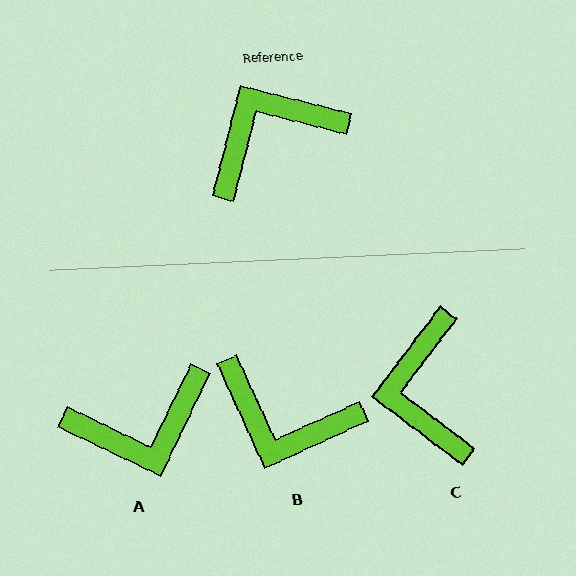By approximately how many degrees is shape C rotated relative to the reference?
Approximately 67 degrees counter-clockwise.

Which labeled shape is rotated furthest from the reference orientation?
A, about 169 degrees away.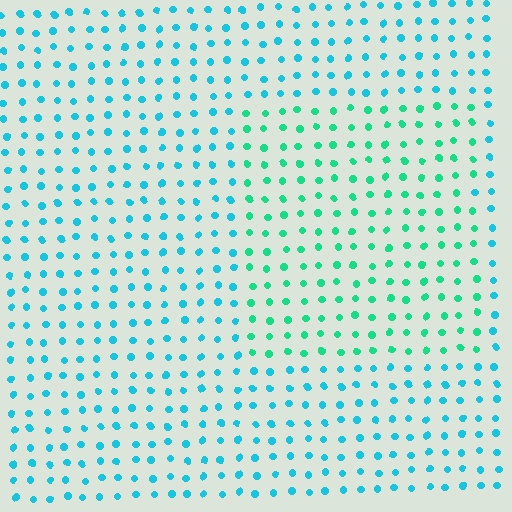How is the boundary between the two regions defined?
The boundary is defined purely by a slight shift in hue (about 32 degrees). Spacing, size, and orientation are identical on both sides.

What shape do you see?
I see a rectangle.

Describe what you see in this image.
The image is filled with small cyan elements in a uniform arrangement. A rectangle-shaped region is visible where the elements are tinted to a slightly different hue, forming a subtle color boundary.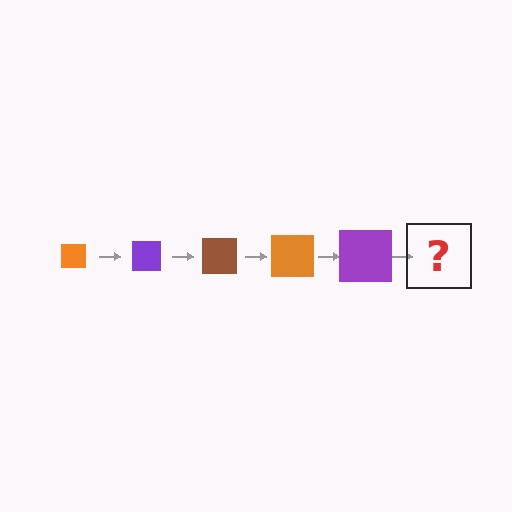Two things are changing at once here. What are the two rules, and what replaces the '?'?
The two rules are that the square grows larger each step and the color cycles through orange, purple, and brown. The '?' should be a brown square, larger than the previous one.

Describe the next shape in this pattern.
It should be a brown square, larger than the previous one.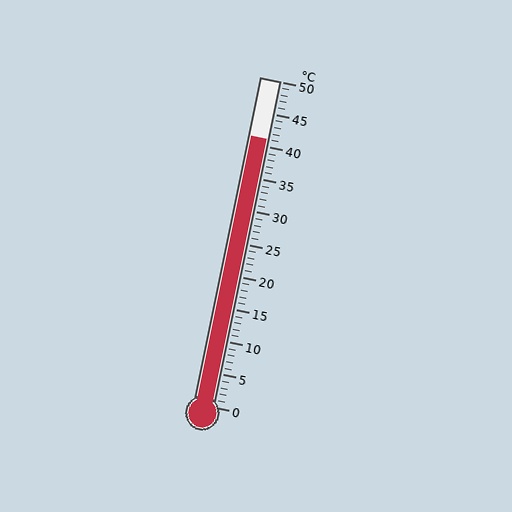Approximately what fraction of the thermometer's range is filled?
The thermometer is filled to approximately 80% of its range.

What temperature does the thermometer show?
The thermometer shows approximately 41°C.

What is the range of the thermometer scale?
The thermometer scale ranges from 0°C to 50°C.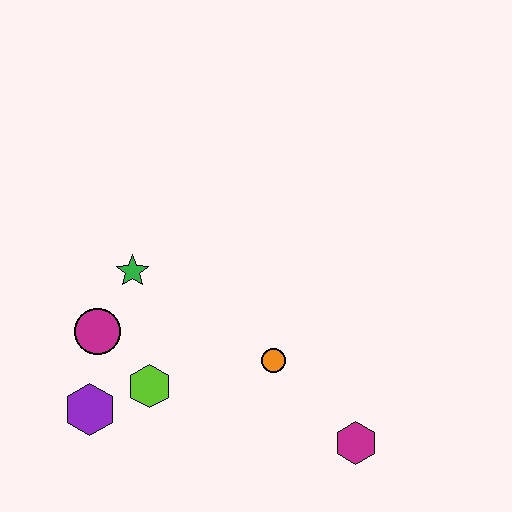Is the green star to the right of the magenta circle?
Yes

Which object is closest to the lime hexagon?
The purple hexagon is closest to the lime hexagon.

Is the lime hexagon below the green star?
Yes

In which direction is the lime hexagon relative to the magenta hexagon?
The lime hexagon is to the left of the magenta hexagon.